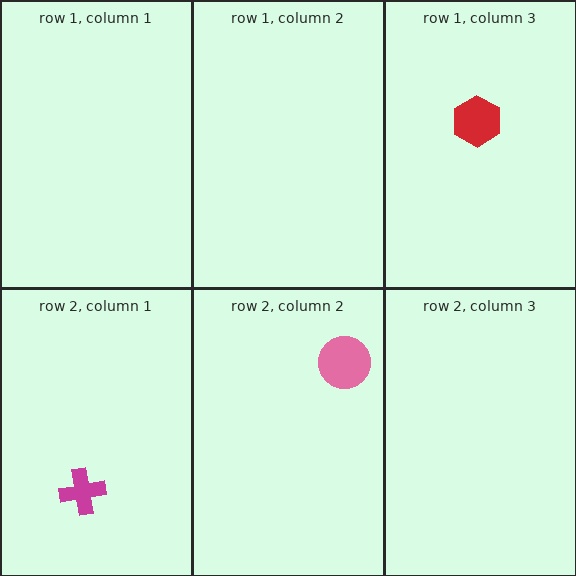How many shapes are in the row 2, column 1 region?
1.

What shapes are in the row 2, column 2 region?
The pink circle.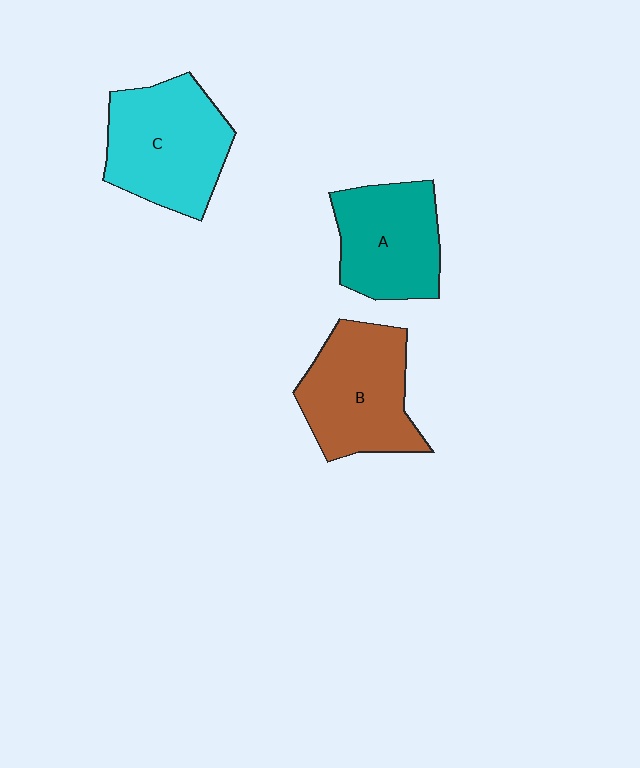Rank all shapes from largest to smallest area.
From largest to smallest: C (cyan), B (brown), A (teal).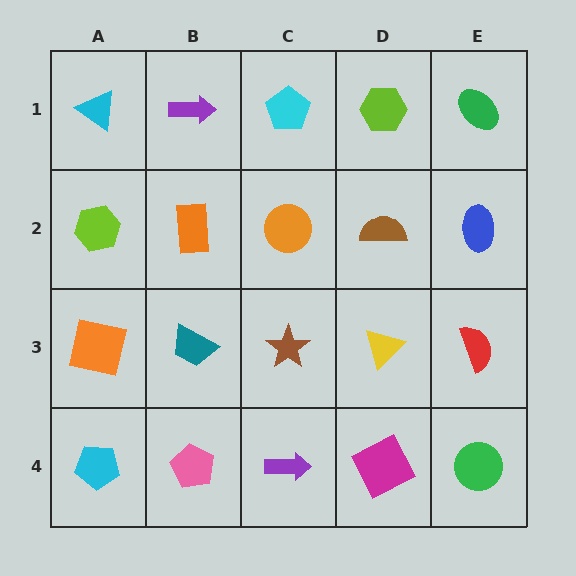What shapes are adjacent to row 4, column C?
A brown star (row 3, column C), a pink pentagon (row 4, column B), a magenta square (row 4, column D).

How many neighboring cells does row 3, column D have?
4.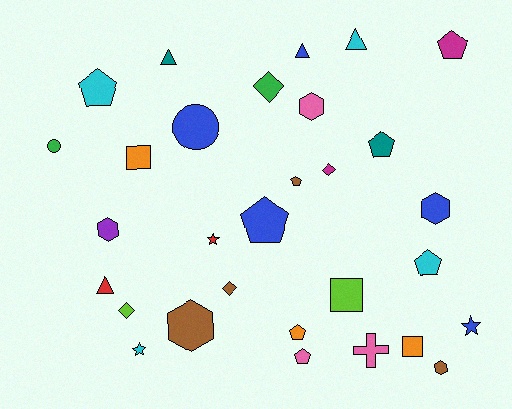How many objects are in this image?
There are 30 objects.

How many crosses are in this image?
There is 1 cross.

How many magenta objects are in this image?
There are 2 magenta objects.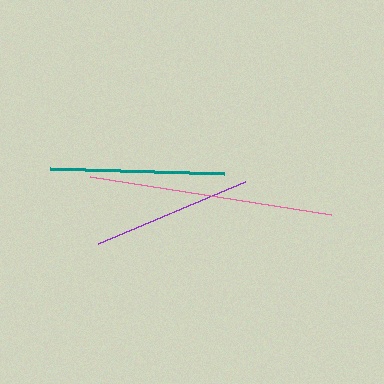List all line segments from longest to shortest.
From longest to shortest: pink, teal, purple.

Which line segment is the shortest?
The purple line is the shortest at approximately 160 pixels.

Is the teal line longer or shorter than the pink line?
The pink line is longer than the teal line.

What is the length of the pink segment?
The pink segment is approximately 245 pixels long.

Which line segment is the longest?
The pink line is the longest at approximately 245 pixels.